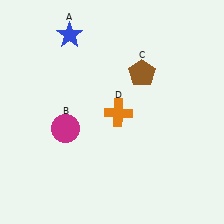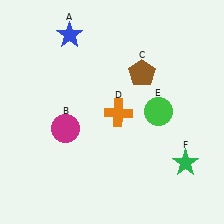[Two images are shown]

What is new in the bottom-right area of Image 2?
A green star (F) was added in the bottom-right area of Image 2.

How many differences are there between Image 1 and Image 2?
There are 2 differences between the two images.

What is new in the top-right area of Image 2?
A green circle (E) was added in the top-right area of Image 2.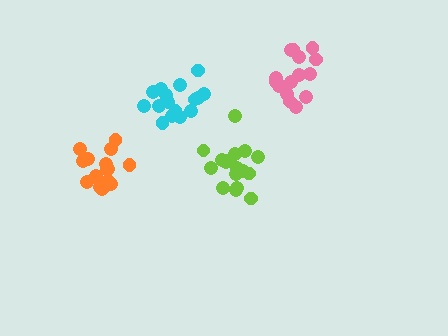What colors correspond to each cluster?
The clusters are colored: cyan, lime, orange, pink.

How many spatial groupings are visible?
There are 4 spatial groupings.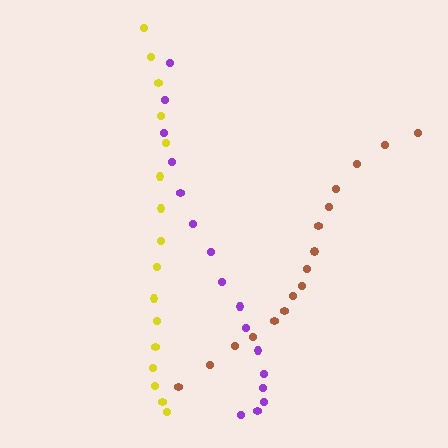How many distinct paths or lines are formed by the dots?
There are 3 distinct paths.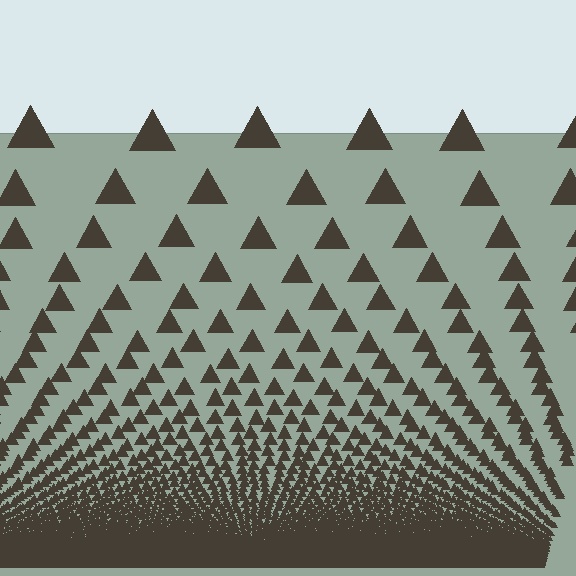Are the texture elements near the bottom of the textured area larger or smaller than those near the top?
Smaller. The gradient is inverted — elements near the bottom are smaller and denser.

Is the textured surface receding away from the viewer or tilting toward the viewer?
The surface appears to tilt toward the viewer. Texture elements get larger and sparser toward the top.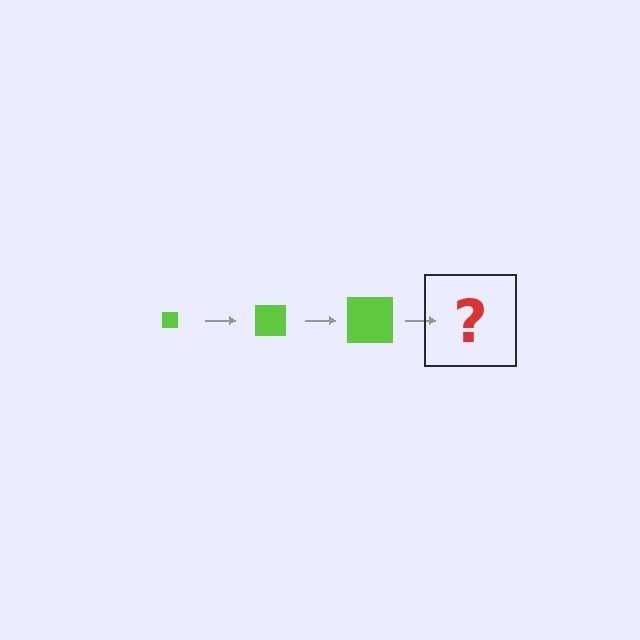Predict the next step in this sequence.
The next step is a lime square, larger than the previous one.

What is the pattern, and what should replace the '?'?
The pattern is that the square gets progressively larger each step. The '?' should be a lime square, larger than the previous one.